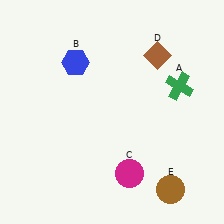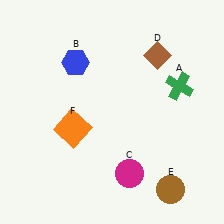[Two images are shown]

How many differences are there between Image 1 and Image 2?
There is 1 difference between the two images.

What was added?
An orange square (F) was added in Image 2.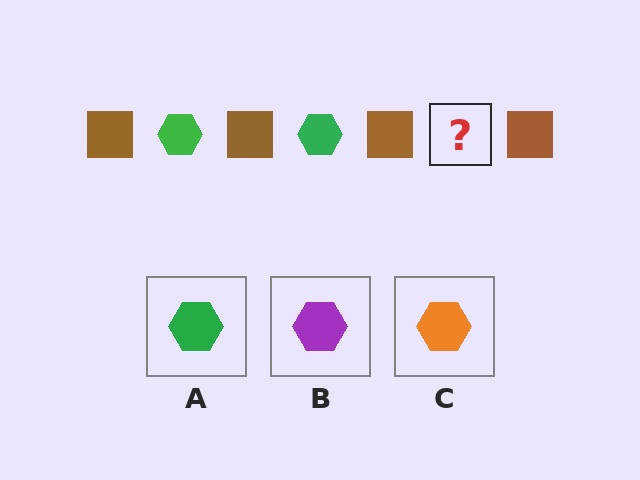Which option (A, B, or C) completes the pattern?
A.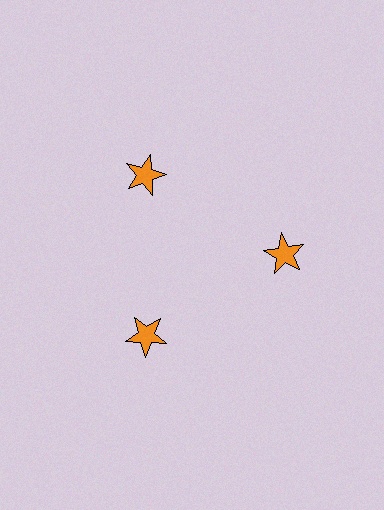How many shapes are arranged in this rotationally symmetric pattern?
There are 3 shapes, arranged in 3 groups of 1.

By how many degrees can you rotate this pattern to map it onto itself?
The pattern maps onto itself every 120 degrees of rotation.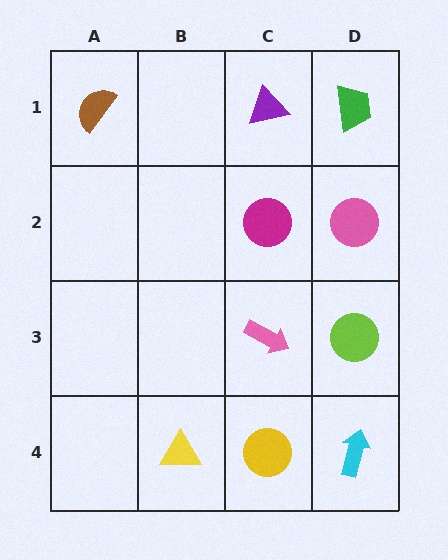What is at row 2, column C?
A magenta circle.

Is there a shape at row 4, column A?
No, that cell is empty.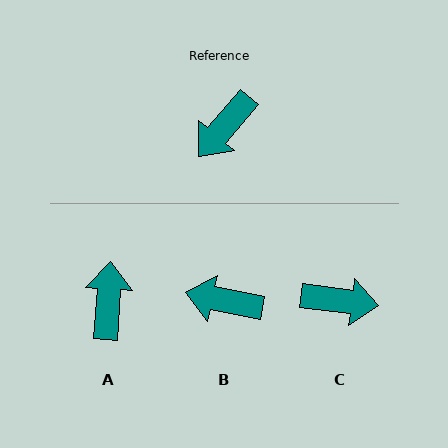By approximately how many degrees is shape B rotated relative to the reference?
Approximately 61 degrees clockwise.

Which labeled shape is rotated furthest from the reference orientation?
A, about 143 degrees away.